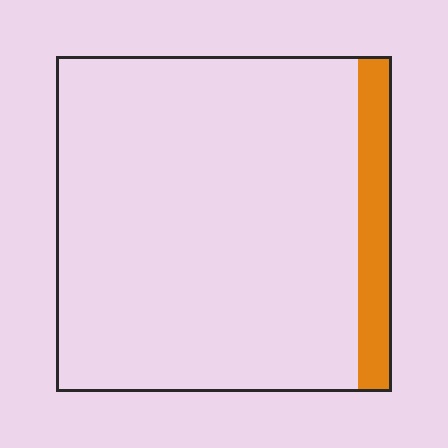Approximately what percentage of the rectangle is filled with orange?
Approximately 10%.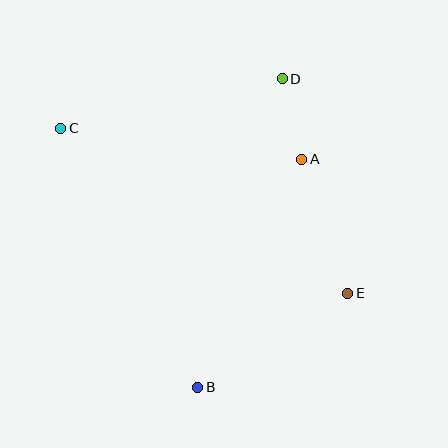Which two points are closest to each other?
Points A and D are closest to each other.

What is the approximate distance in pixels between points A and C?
The distance between A and C is approximately 243 pixels.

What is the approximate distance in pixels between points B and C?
The distance between B and C is approximately 293 pixels.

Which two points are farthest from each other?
Points C and E are farthest from each other.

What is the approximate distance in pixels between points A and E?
The distance between A and E is approximately 141 pixels.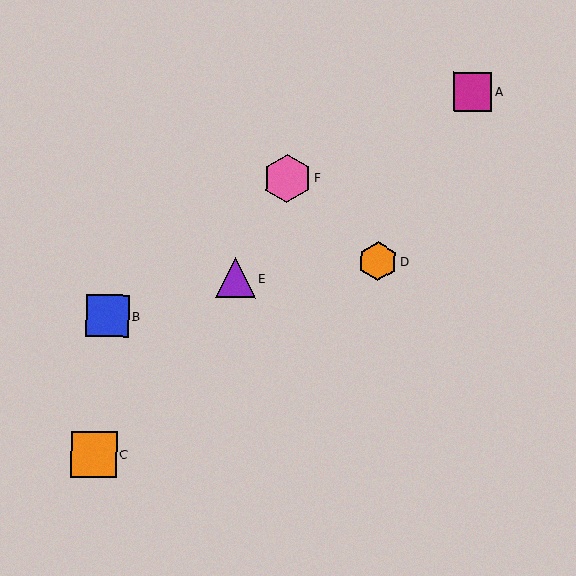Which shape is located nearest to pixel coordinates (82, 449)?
The orange square (labeled C) at (94, 454) is nearest to that location.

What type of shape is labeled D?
Shape D is an orange hexagon.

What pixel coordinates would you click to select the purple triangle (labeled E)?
Click at (235, 278) to select the purple triangle E.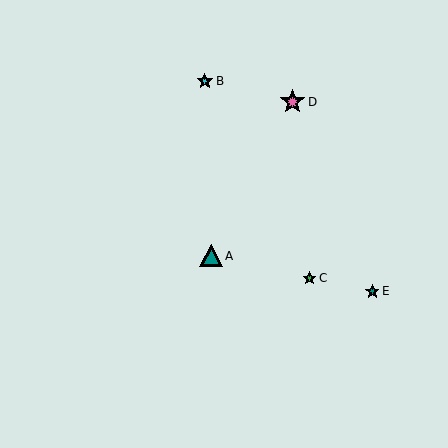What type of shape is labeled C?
Shape C is a green star.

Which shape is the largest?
The pink star (labeled D) is the largest.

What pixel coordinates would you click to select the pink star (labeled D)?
Click at (293, 102) to select the pink star D.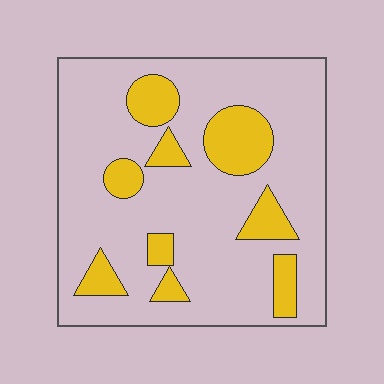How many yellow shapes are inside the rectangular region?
9.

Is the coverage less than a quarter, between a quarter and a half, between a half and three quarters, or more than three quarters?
Less than a quarter.